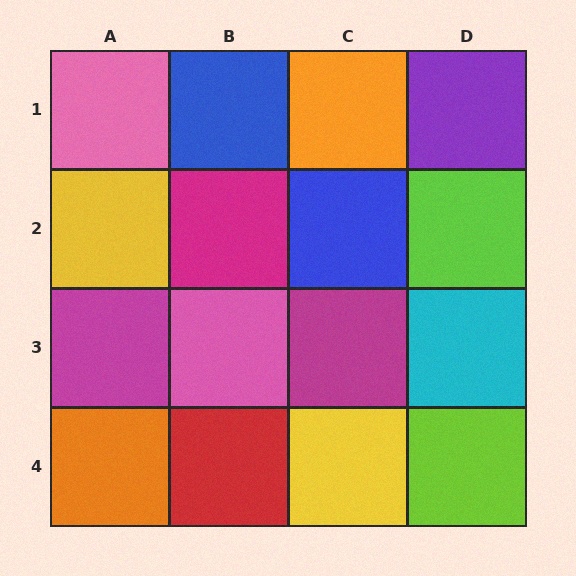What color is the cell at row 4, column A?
Orange.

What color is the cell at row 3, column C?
Magenta.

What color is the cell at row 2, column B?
Magenta.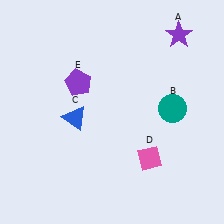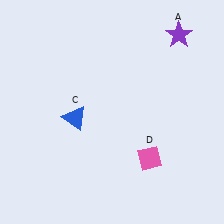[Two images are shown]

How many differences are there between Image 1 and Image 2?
There are 2 differences between the two images.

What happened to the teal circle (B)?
The teal circle (B) was removed in Image 2. It was in the top-right area of Image 1.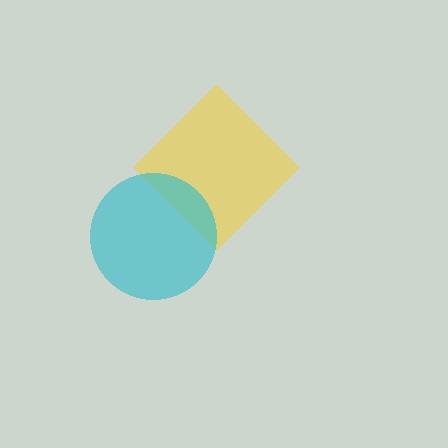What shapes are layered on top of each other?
The layered shapes are: a yellow diamond, a cyan circle.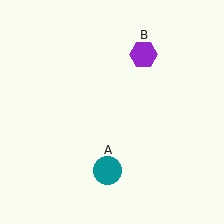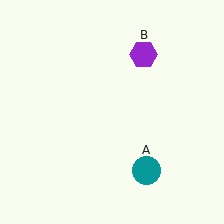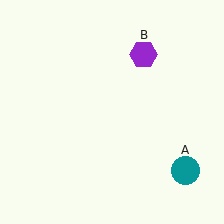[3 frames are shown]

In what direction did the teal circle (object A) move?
The teal circle (object A) moved right.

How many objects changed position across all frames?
1 object changed position: teal circle (object A).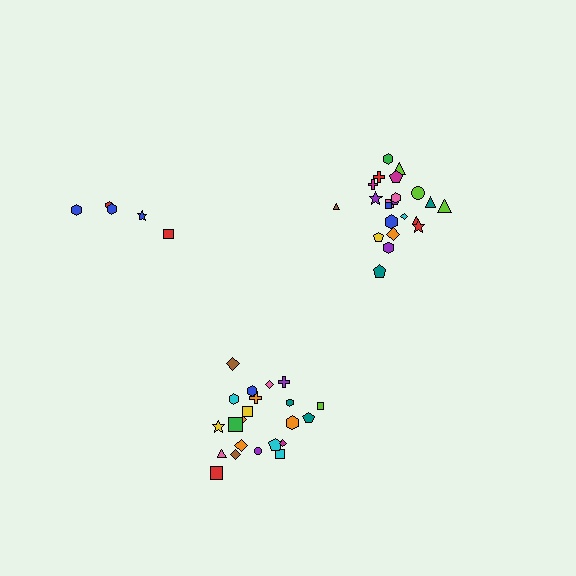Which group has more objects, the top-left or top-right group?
The top-right group.